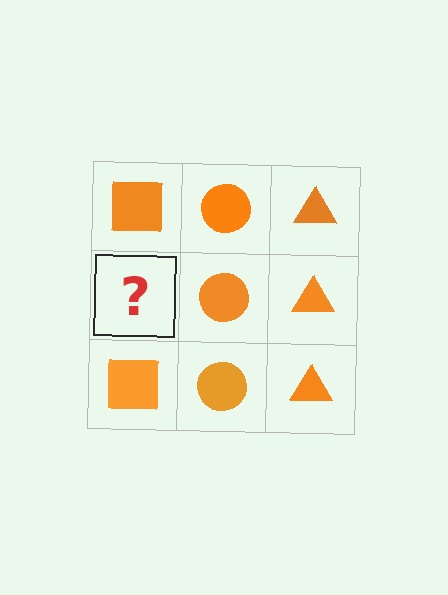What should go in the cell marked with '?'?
The missing cell should contain an orange square.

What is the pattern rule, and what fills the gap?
The rule is that each column has a consistent shape. The gap should be filled with an orange square.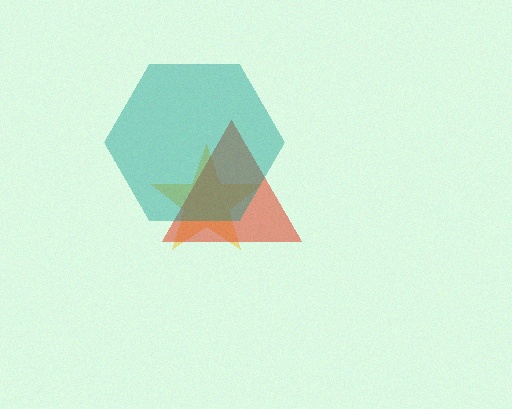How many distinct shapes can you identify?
There are 3 distinct shapes: a yellow star, a red triangle, a teal hexagon.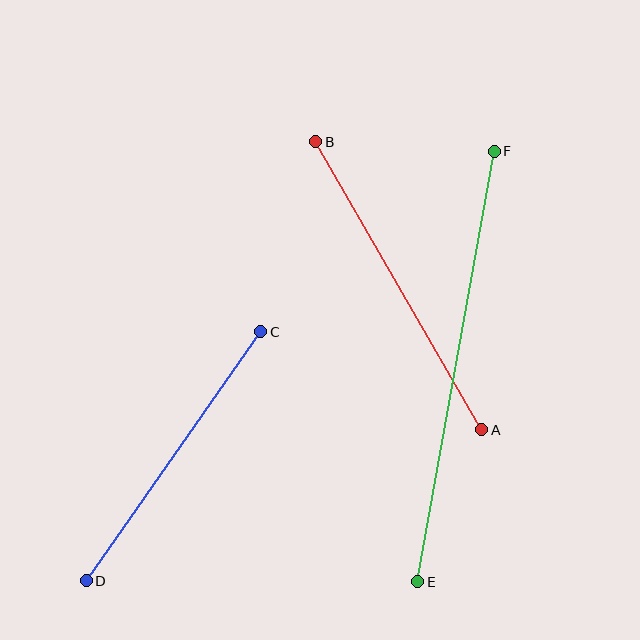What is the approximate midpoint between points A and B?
The midpoint is at approximately (399, 286) pixels.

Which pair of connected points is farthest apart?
Points E and F are farthest apart.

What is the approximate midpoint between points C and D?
The midpoint is at approximately (173, 456) pixels.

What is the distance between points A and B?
The distance is approximately 332 pixels.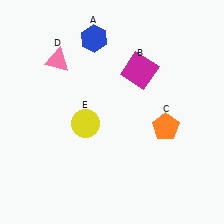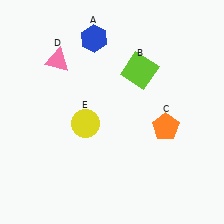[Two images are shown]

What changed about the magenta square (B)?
In Image 1, B is magenta. In Image 2, it changed to lime.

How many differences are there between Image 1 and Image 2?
There is 1 difference between the two images.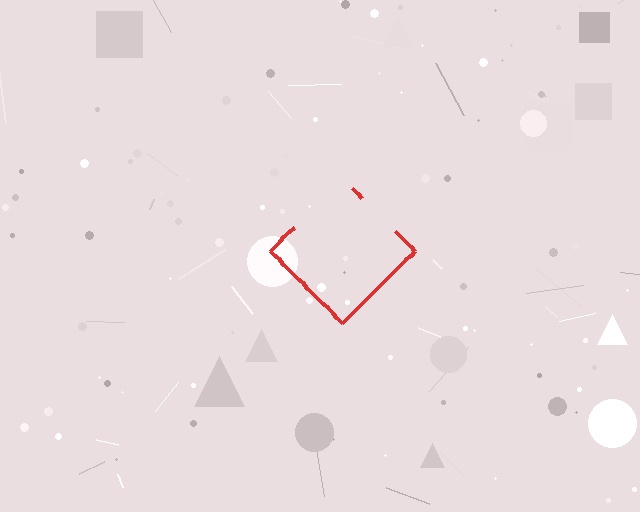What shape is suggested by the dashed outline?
The dashed outline suggests a diamond.